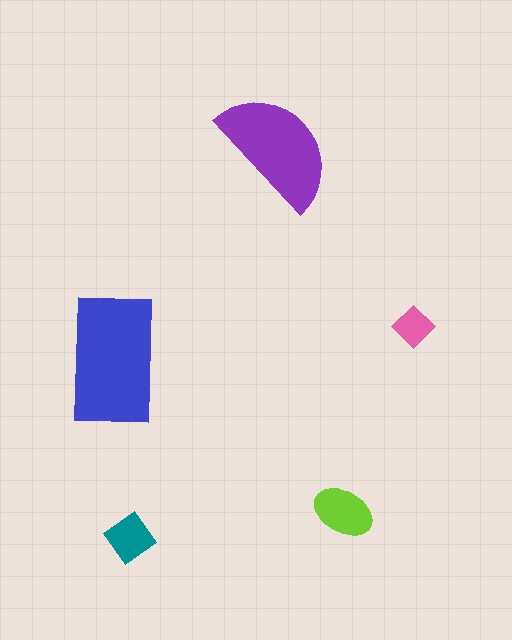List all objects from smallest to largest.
The pink diamond, the teal diamond, the lime ellipse, the purple semicircle, the blue rectangle.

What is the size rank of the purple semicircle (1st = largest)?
2nd.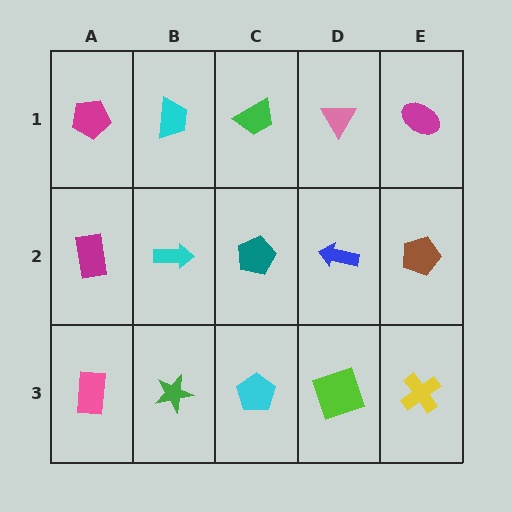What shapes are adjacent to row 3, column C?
A teal pentagon (row 2, column C), a green star (row 3, column B), a lime square (row 3, column D).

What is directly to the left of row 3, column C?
A green star.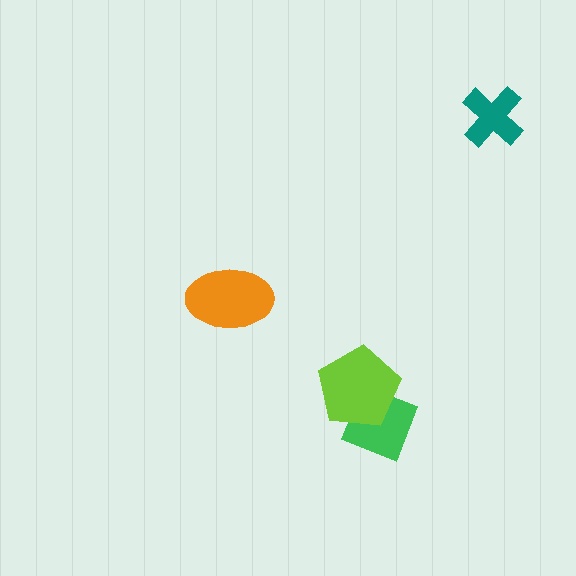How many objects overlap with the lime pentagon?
1 object overlaps with the lime pentagon.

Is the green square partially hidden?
Yes, it is partially covered by another shape.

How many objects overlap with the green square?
1 object overlaps with the green square.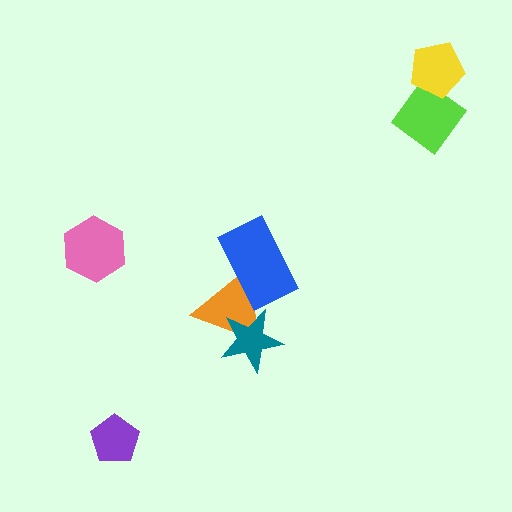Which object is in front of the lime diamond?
The yellow pentagon is in front of the lime diamond.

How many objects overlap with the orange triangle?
2 objects overlap with the orange triangle.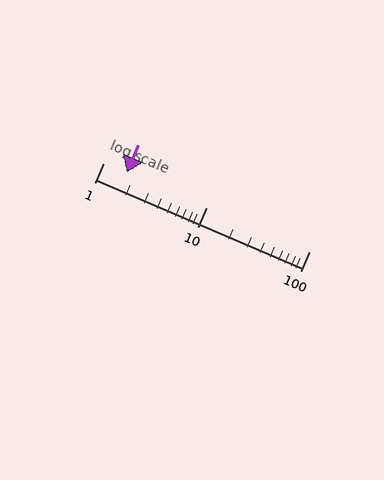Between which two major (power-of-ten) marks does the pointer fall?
The pointer is between 1 and 10.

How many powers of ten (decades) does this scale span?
The scale spans 2 decades, from 1 to 100.